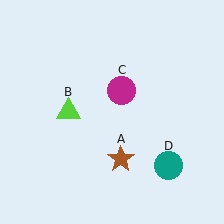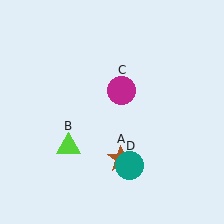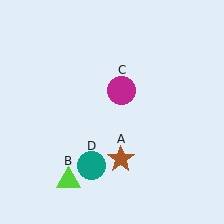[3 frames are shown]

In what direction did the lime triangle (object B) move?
The lime triangle (object B) moved down.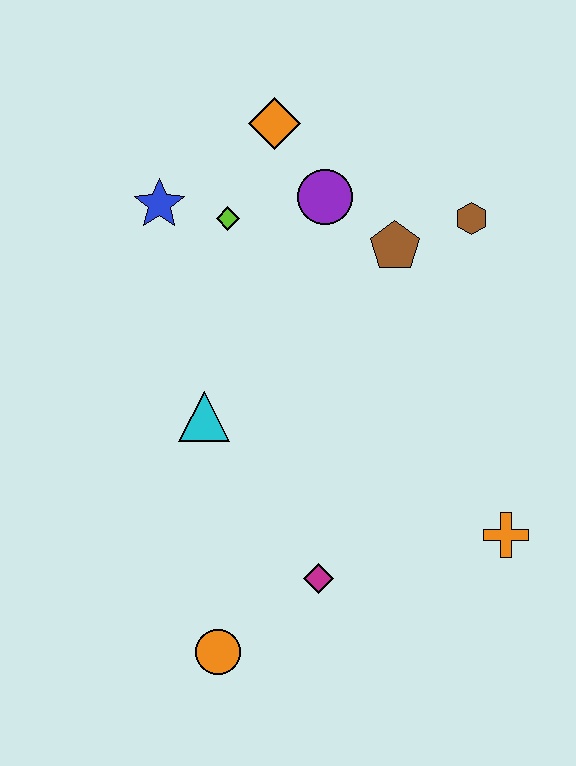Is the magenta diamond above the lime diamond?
No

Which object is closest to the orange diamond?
The purple circle is closest to the orange diamond.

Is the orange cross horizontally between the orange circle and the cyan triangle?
No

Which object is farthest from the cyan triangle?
The brown hexagon is farthest from the cyan triangle.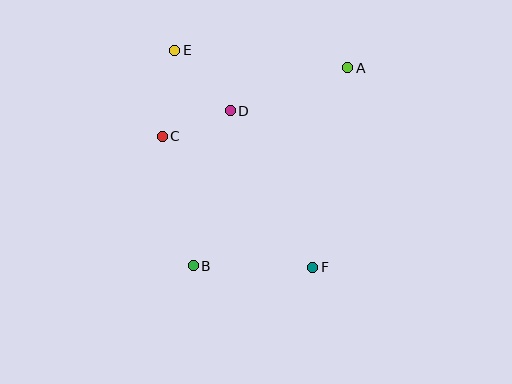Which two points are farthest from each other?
Points E and F are farthest from each other.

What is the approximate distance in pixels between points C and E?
The distance between C and E is approximately 87 pixels.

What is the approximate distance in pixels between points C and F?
The distance between C and F is approximately 200 pixels.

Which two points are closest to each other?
Points C and D are closest to each other.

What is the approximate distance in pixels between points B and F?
The distance between B and F is approximately 120 pixels.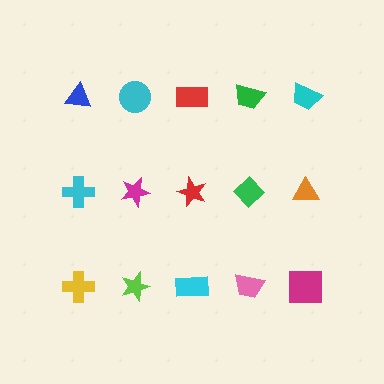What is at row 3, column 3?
A cyan rectangle.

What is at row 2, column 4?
A green diamond.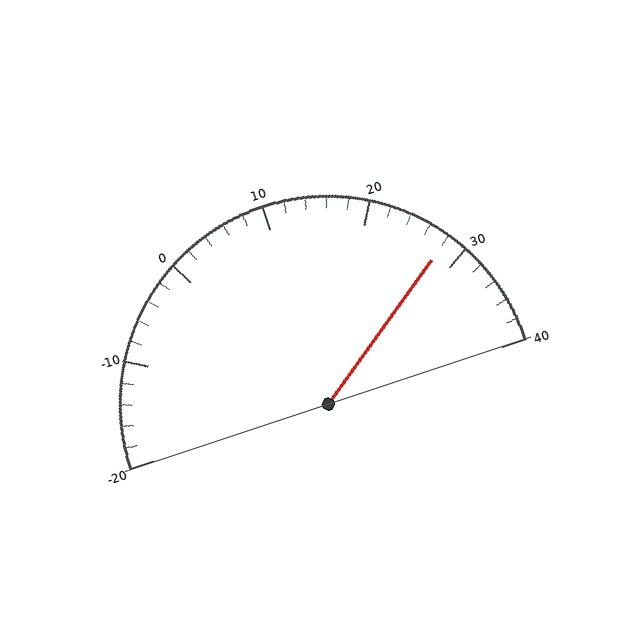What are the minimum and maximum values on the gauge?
The gauge ranges from -20 to 40.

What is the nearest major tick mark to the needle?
The nearest major tick mark is 30.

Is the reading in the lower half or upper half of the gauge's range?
The reading is in the upper half of the range (-20 to 40).